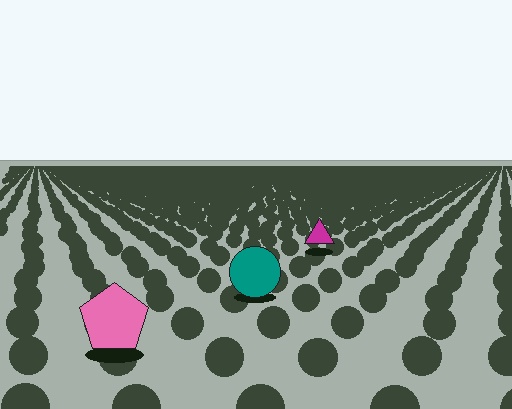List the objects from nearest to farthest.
From nearest to farthest: the pink pentagon, the teal circle, the magenta triangle.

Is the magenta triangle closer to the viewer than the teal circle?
No. The teal circle is closer — you can tell from the texture gradient: the ground texture is coarser near it.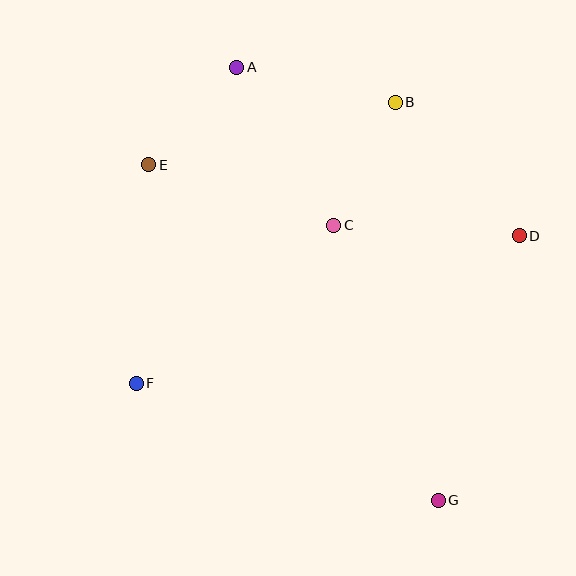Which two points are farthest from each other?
Points A and G are farthest from each other.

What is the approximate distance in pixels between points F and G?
The distance between F and G is approximately 324 pixels.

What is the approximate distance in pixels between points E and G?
The distance between E and G is approximately 444 pixels.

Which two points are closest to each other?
Points A and E are closest to each other.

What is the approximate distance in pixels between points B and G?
The distance between B and G is approximately 401 pixels.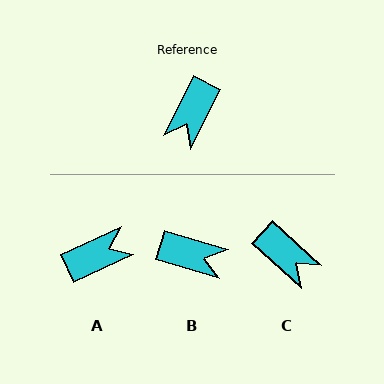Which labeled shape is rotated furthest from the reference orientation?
A, about 141 degrees away.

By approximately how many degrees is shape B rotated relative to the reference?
Approximately 100 degrees counter-clockwise.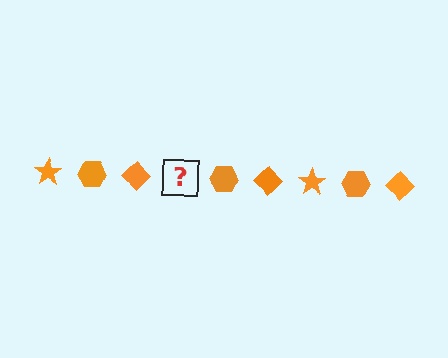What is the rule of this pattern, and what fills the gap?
The rule is that the pattern cycles through star, hexagon, diamond shapes in orange. The gap should be filled with an orange star.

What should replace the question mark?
The question mark should be replaced with an orange star.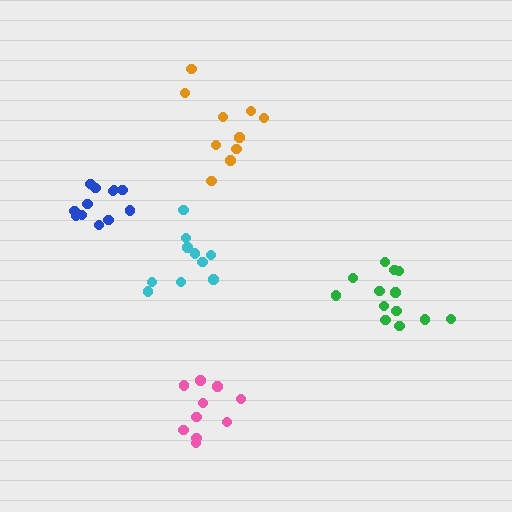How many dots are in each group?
Group 1: 12 dots, Group 2: 10 dots, Group 3: 10 dots, Group 4: 10 dots, Group 5: 13 dots (55 total).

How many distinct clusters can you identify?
There are 5 distinct clusters.